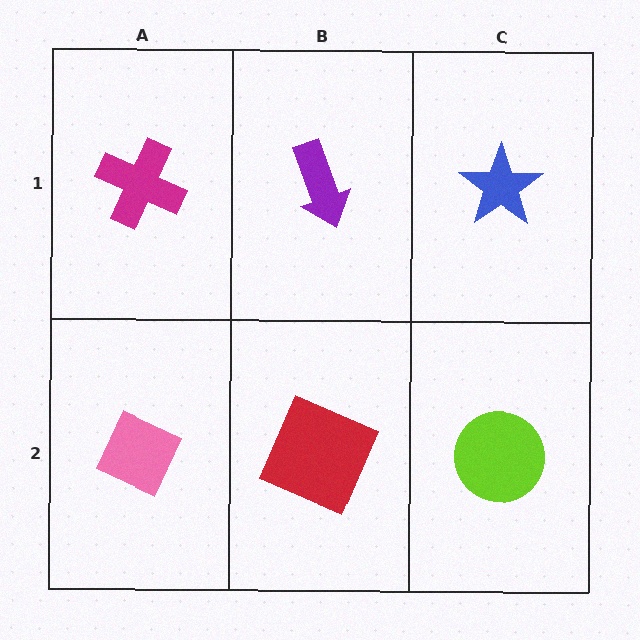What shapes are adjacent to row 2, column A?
A magenta cross (row 1, column A), a red square (row 2, column B).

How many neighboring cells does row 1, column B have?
3.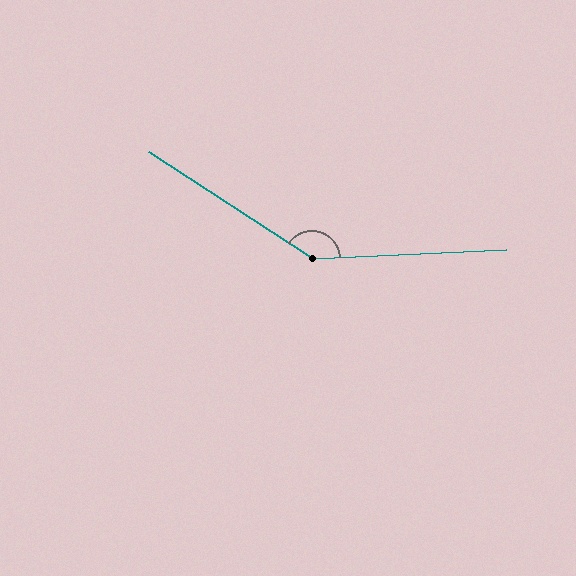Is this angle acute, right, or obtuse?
It is obtuse.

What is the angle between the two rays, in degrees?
Approximately 144 degrees.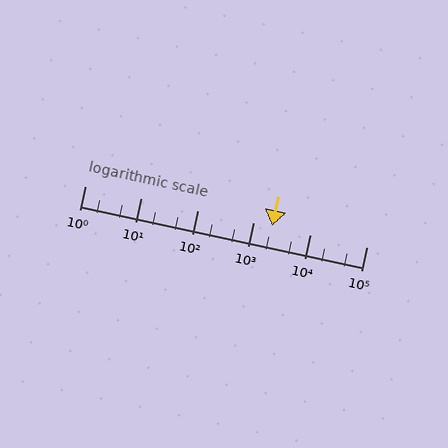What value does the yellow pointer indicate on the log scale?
The pointer indicates approximately 2100.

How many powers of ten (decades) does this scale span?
The scale spans 5 decades, from 1 to 100000.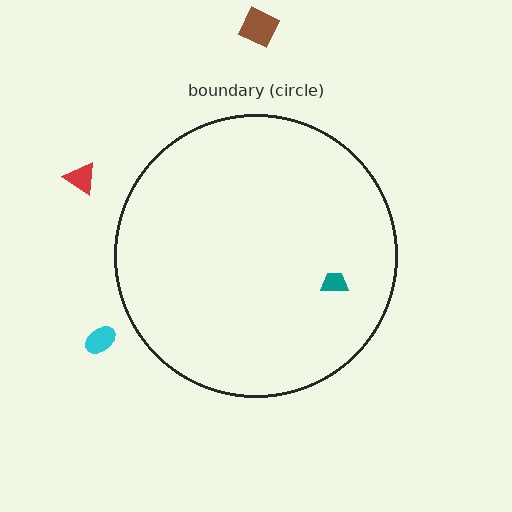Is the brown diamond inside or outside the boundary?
Outside.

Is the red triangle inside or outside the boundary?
Outside.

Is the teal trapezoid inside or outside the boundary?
Inside.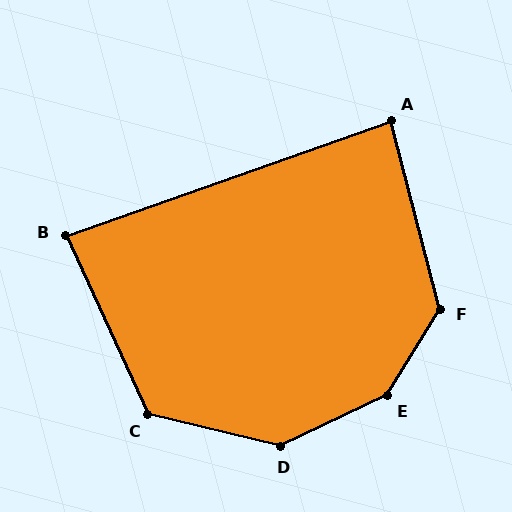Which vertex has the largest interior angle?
E, at approximately 147 degrees.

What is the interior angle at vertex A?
Approximately 85 degrees (approximately right).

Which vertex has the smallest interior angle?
B, at approximately 85 degrees.